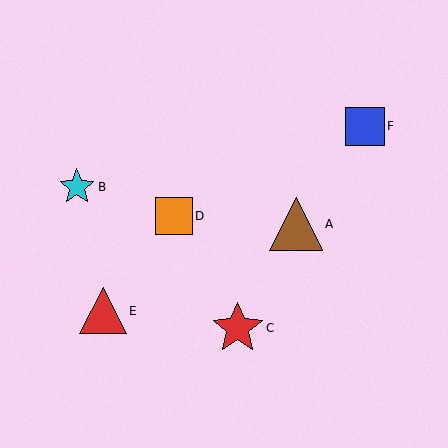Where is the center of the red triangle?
The center of the red triangle is at (103, 311).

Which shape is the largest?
The brown triangle (labeled A) is the largest.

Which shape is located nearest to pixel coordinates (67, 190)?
The cyan star (labeled B) at (77, 187) is nearest to that location.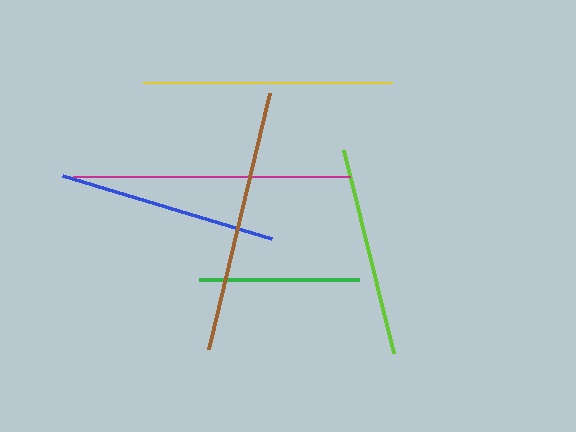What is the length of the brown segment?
The brown segment is approximately 263 pixels long.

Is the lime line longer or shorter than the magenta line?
The magenta line is longer than the lime line.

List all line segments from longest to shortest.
From longest to shortest: magenta, brown, yellow, blue, lime, green.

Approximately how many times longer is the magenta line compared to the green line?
The magenta line is approximately 1.7 times the length of the green line.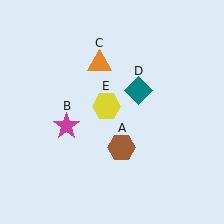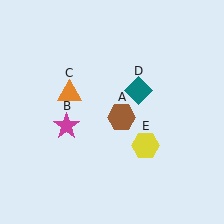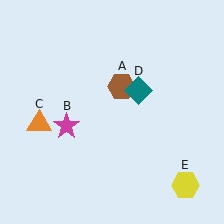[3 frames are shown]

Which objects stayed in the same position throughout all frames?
Magenta star (object B) and teal diamond (object D) remained stationary.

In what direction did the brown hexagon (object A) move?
The brown hexagon (object A) moved up.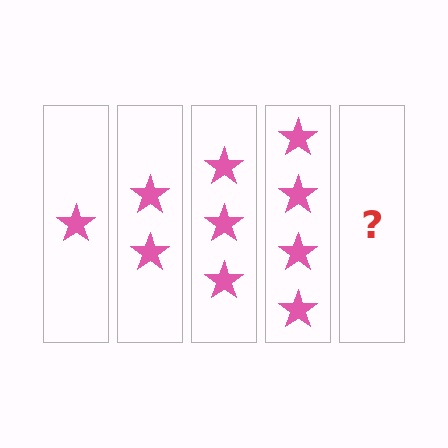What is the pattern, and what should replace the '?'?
The pattern is that each step adds one more star. The '?' should be 5 stars.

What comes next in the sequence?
The next element should be 5 stars.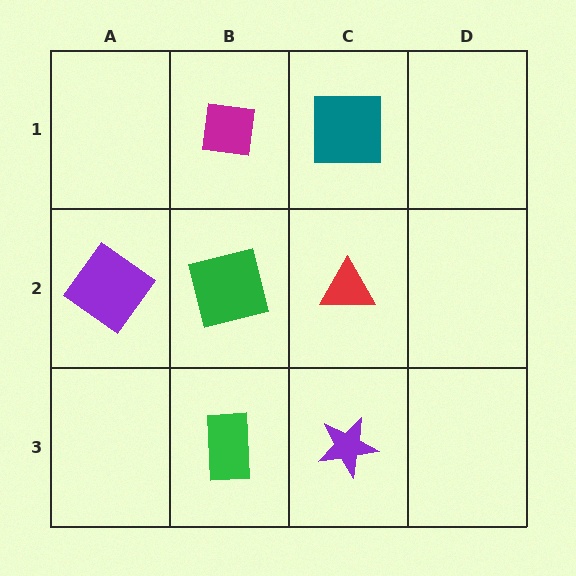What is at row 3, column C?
A purple star.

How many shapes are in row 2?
3 shapes.